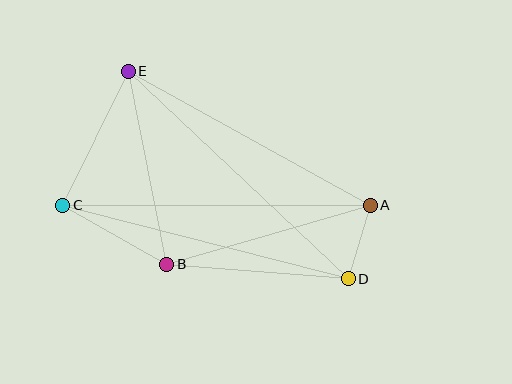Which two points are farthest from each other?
Points A and C are farthest from each other.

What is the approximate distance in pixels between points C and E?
The distance between C and E is approximately 149 pixels.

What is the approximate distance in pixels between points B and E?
The distance between B and E is approximately 197 pixels.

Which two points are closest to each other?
Points A and D are closest to each other.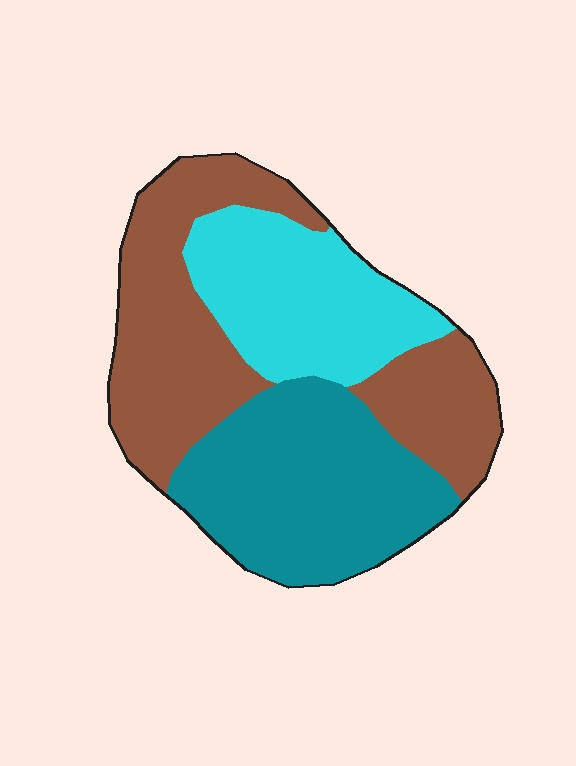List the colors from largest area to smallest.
From largest to smallest: brown, teal, cyan.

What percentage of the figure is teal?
Teal takes up about one third (1/3) of the figure.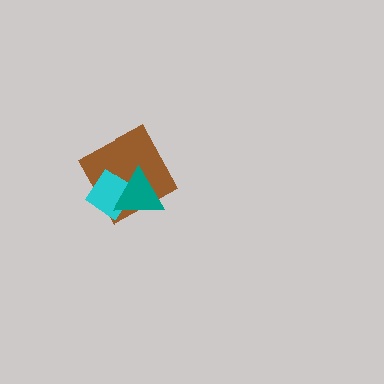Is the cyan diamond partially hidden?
Yes, it is partially covered by another shape.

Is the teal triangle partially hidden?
No, no other shape covers it.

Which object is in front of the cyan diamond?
The teal triangle is in front of the cyan diamond.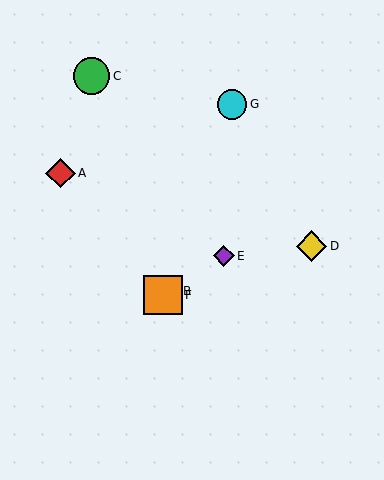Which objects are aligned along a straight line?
Objects B, E, F are aligned along a straight line.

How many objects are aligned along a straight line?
3 objects (B, E, F) are aligned along a straight line.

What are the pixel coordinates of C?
Object C is at (91, 76).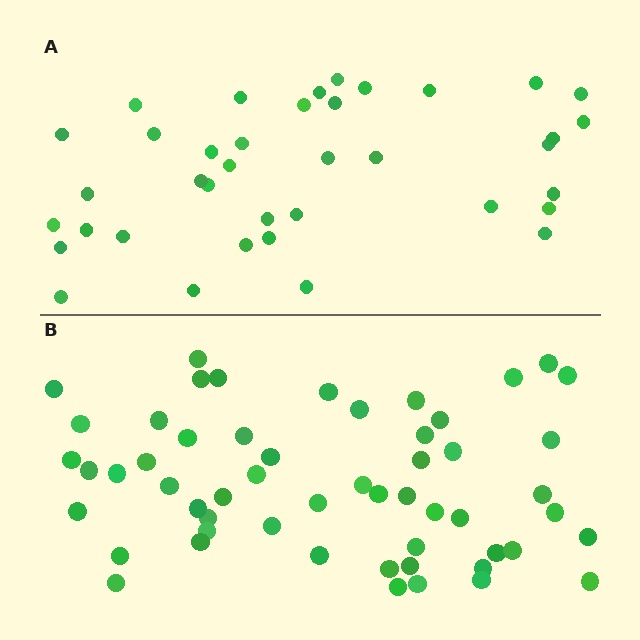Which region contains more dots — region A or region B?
Region B (the bottom region) has more dots.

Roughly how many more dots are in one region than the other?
Region B has approximately 15 more dots than region A.